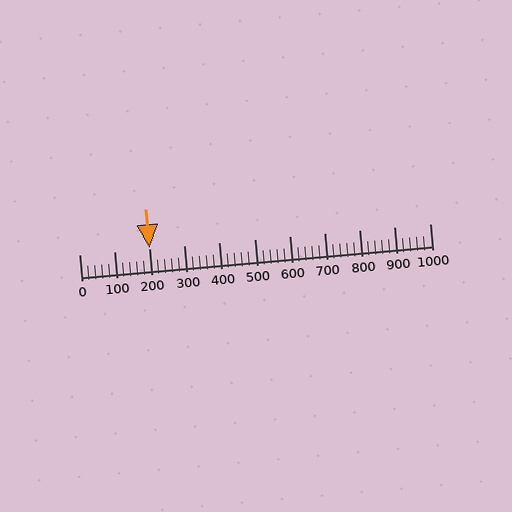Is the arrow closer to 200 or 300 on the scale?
The arrow is closer to 200.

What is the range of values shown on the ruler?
The ruler shows values from 0 to 1000.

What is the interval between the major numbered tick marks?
The major tick marks are spaced 100 units apart.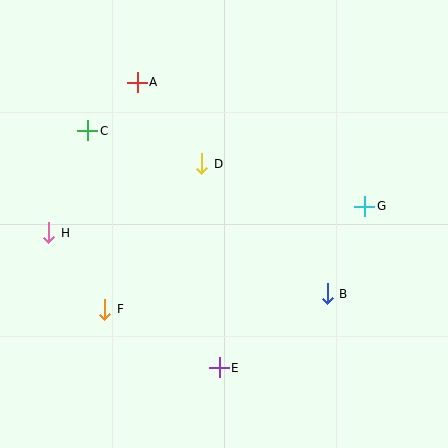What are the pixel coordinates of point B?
Point B is at (327, 294).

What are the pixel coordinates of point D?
Point D is at (202, 164).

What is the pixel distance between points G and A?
The distance between G and A is 259 pixels.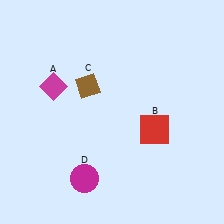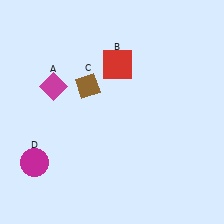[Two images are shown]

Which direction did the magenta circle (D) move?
The magenta circle (D) moved left.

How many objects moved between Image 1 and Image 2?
2 objects moved between the two images.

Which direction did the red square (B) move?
The red square (B) moved up.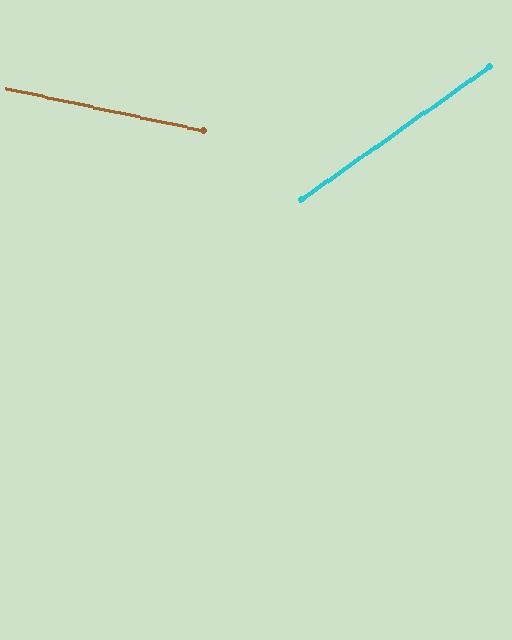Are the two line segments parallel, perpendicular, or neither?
Neither parallel nor perpendicular — they differ by about 47°.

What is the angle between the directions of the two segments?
Approximately 47 degrees.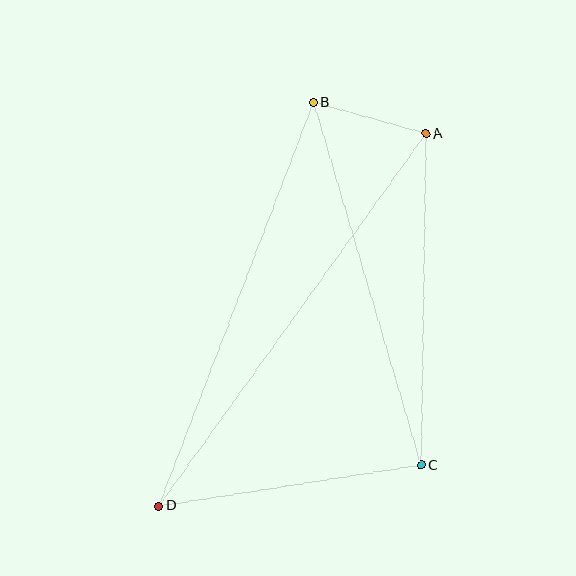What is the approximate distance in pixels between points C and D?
The distance between C and D is approximately 265 pixels.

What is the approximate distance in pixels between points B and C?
The distance between B and C is approximately 378 pixels.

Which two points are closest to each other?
Points A and B are closest to each other.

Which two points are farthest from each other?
Points A and D are farthest from each other.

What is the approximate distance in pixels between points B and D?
The distance between B and D is approximately 432 pixels.